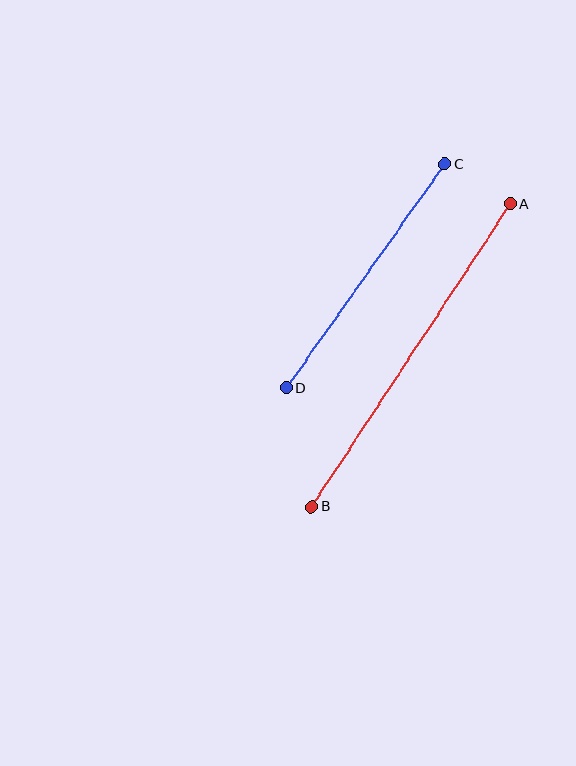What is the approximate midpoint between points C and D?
The midpoint is at approximately (365, 276) pixels.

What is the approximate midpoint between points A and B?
The midpoint is at approximately (411, 355) pixels.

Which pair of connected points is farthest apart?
Points A and B are farthest apart.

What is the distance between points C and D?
The distance is approximately 274 pixels.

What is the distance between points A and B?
The distance is approximately 362 pixels.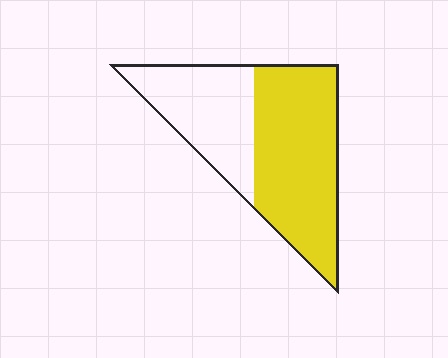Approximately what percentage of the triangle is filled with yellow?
Approximately 60%.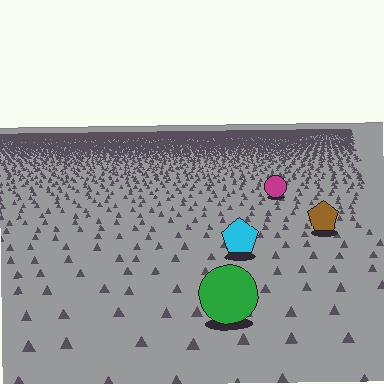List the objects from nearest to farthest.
From nearest to farthest: the green circle, the cyan pentagon, the brown pentagon, the magenta circle.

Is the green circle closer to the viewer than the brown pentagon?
Yes. The green circle is closer — you can tell from the texture gradient: the ground texture is coarser near it.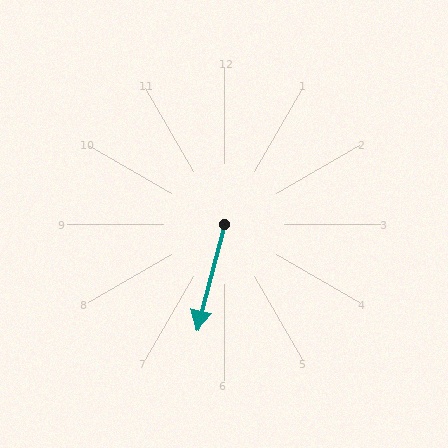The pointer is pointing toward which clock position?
Roughly 6 o'clock.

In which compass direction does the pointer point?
South.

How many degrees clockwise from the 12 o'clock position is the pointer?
Approximately 195 degrees.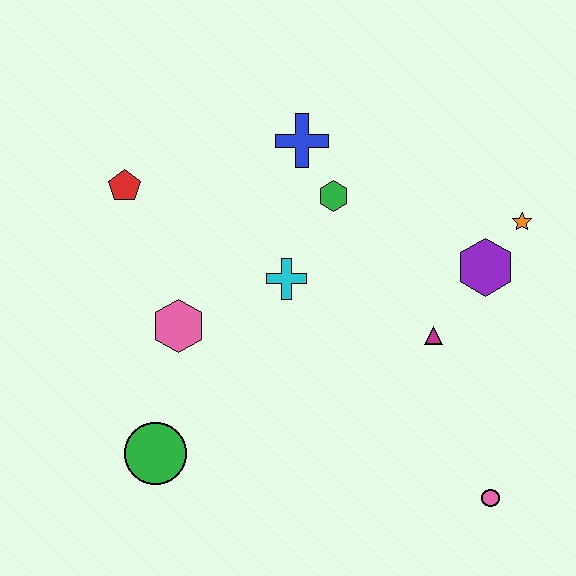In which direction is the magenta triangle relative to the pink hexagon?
The magenta triangle is to the right of the pink hexagon.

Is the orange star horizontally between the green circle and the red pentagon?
No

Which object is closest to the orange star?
The purple hexagon is closest to the orange star.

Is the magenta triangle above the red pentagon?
No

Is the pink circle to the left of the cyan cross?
No